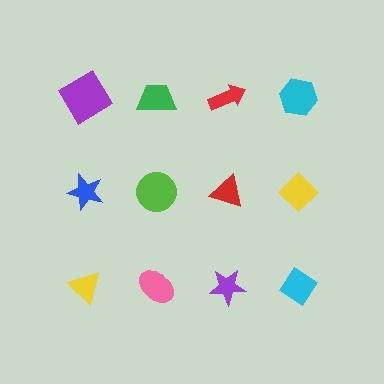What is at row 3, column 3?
A purple star.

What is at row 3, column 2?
A pink ellipse.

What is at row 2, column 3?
A red triangle.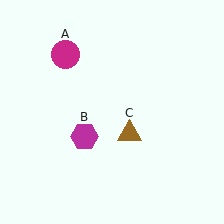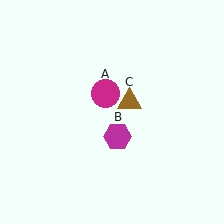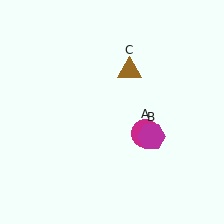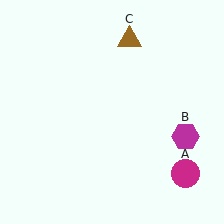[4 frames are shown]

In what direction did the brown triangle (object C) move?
The brown triangle (object C) moved up.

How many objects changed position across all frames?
3 objects changed position: magenta circle (object A), magenta hexagon (object B), brown triangle (object C).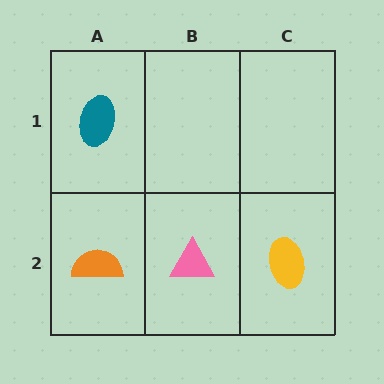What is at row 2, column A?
An orange semicircle.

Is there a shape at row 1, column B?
No, that cell is empty.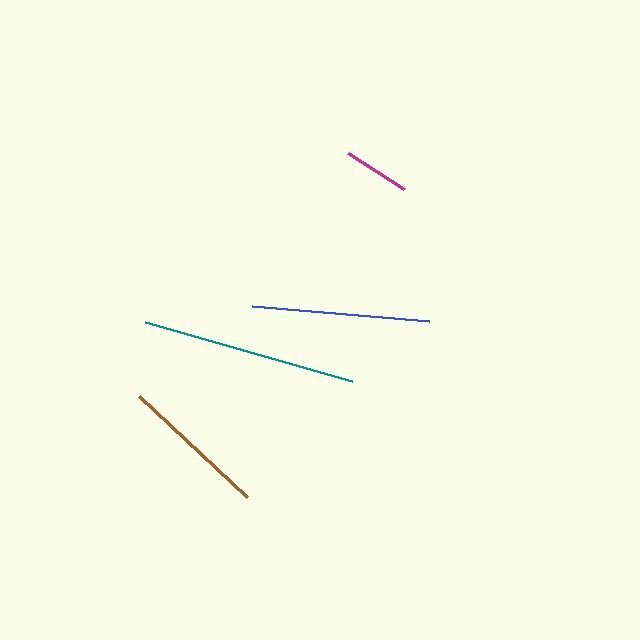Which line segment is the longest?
The teal line is the longest at approximately 215 pixels.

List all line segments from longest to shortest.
From longest to shortest: teal, blue, brown, magenta.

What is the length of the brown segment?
The brown segment is approximately 148 pixels long.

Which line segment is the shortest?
The magenta line is the shortest at approximately 67 pixels.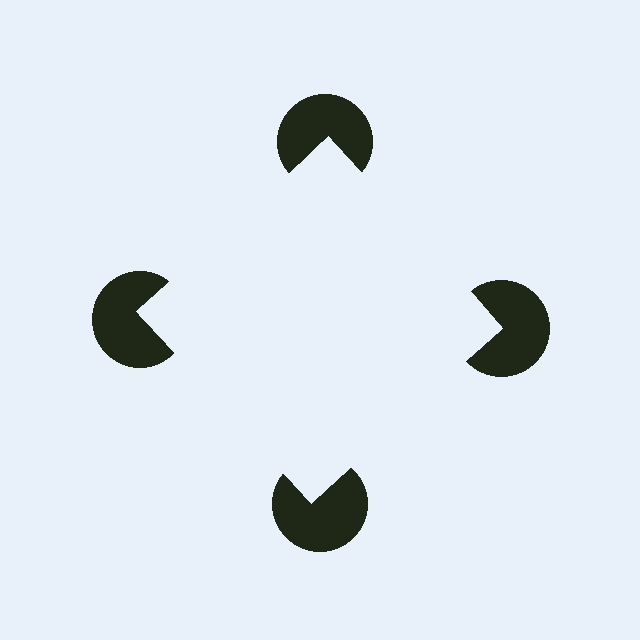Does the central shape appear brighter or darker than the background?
It typically appears slightly brighter than the background, even though no actual brightness change is drawn.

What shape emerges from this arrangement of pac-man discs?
An illusory square — its edges are inferred from the aligned wedge cuts in the pac-man discs, not physically drawn.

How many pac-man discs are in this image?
There are 4 — one at each vertex of the illusory square.